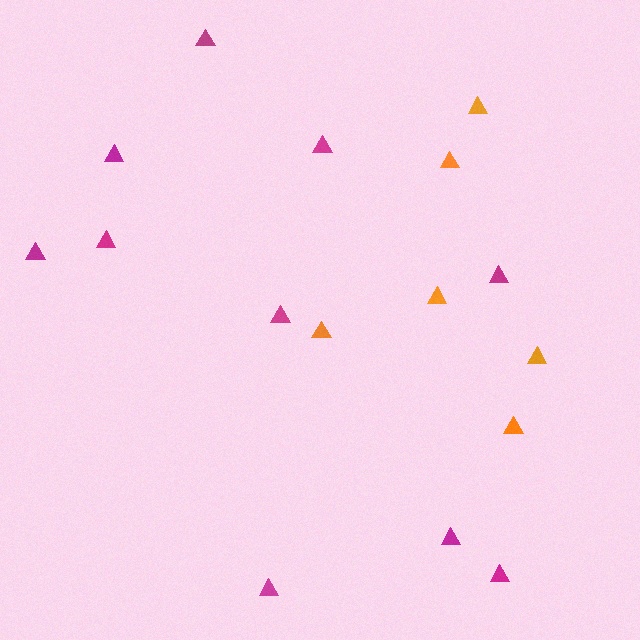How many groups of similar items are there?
There are 2 groups: one group of orange triangles (6) and one group of magenta triangles (10).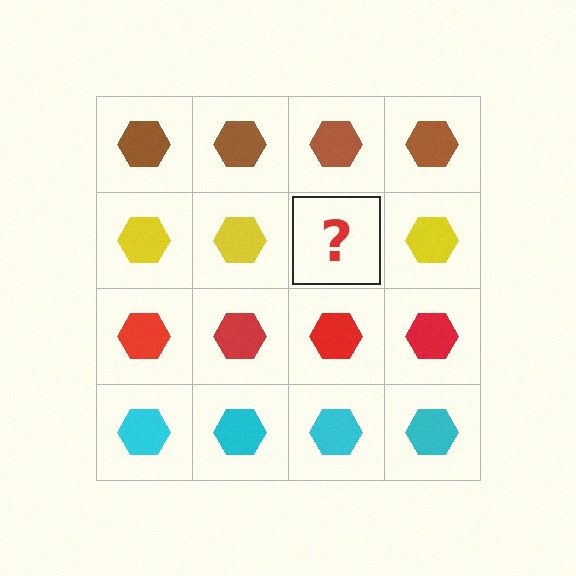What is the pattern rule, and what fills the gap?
The rule is that each row has a consistent color. The gap should be filled with a yellow hexagon.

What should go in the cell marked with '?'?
The missing cell should contain a yellow hexagon.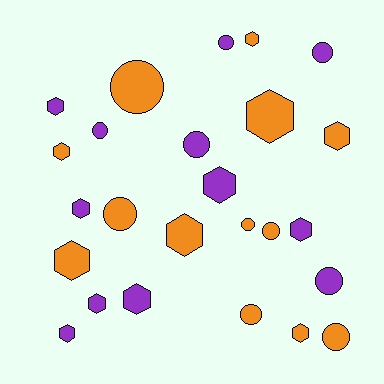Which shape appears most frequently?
Hexagon, with 14 objects.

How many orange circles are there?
There are 6 orange circles.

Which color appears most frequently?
Orange, with 13 objects.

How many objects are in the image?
There are 25 objects.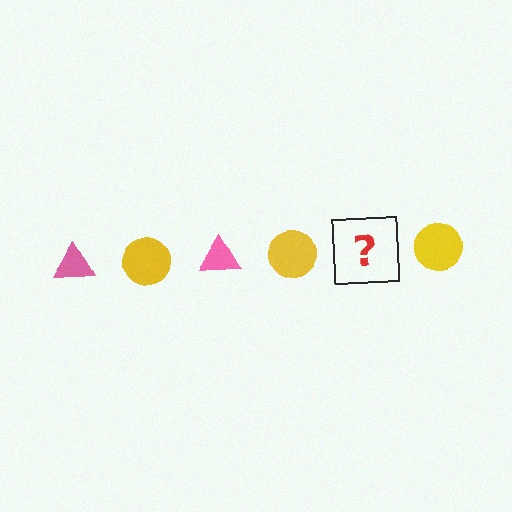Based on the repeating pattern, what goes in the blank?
The blank should be a pink triangle.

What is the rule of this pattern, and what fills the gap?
The rule is that the pattern alternates between pink triangle and yellow circle. The gap should be filled with a pink triangle.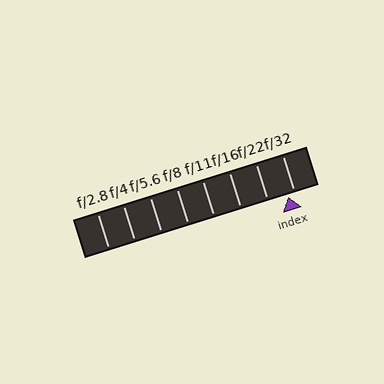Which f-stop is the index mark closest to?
The index mark is closest to f/32.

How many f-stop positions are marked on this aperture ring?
There are 8 f-stop positions marked.